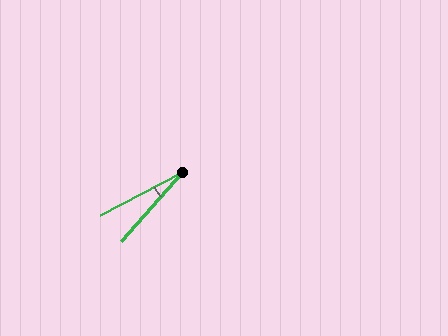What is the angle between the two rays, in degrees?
Approximately 21 degrees.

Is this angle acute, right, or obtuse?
It is acute.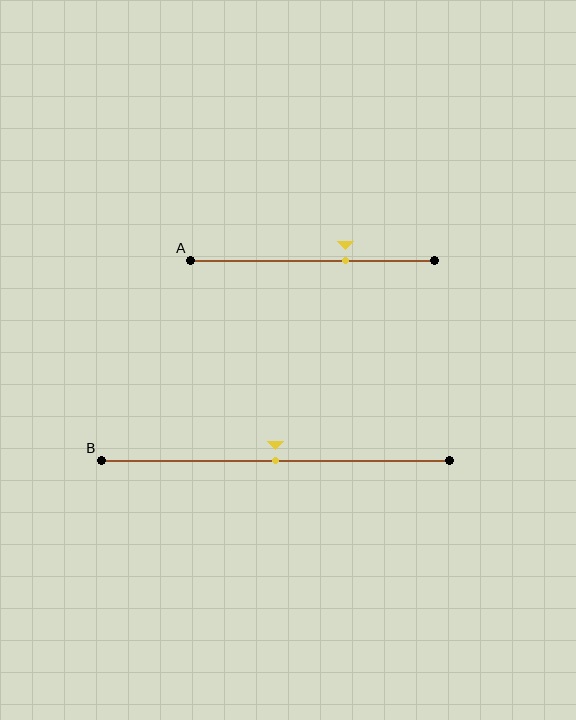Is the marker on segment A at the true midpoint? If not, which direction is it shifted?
No, the marker on segment A is shifted to the right by about 14% of the segment length.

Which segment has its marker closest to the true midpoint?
Segment B has its marker closest to the true midpoint.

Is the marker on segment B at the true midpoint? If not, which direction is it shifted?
Yes, the marker on segment B is at the true midpoint.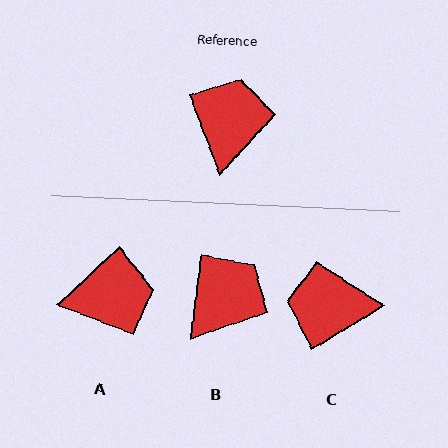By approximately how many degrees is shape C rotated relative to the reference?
Approximately 99 degrees counter-clockwise.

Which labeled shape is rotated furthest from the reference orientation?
C, about 99 degrees away.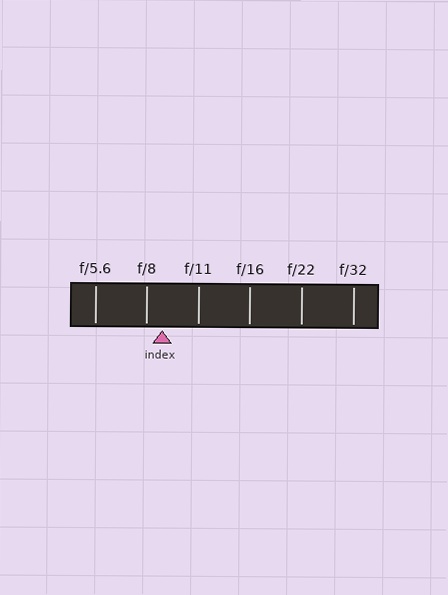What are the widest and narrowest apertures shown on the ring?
The widest aperture shown is f/5.6 and the narrowest is f/32.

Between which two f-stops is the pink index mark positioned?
The index mark is between f/8 and f/11.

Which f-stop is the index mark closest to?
The index mark is closest to f/8.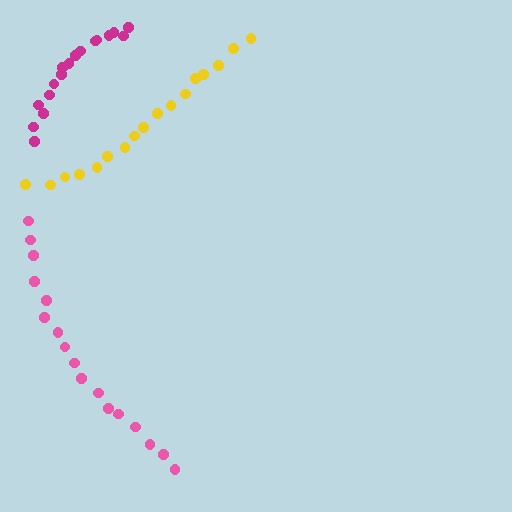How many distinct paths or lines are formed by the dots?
There are 3 distinct paths.